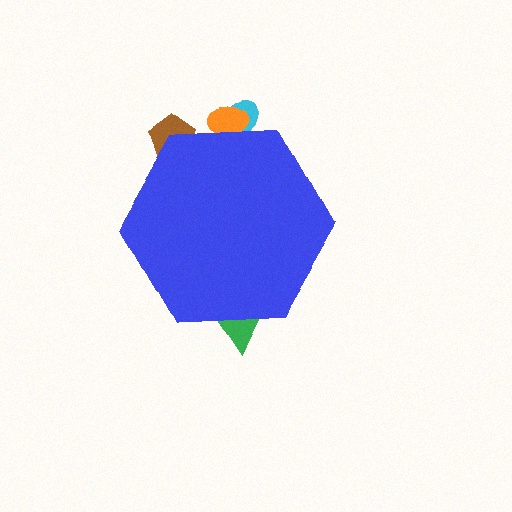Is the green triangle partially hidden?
Yes, the green triangle is partially hidden behind the blue hexagon.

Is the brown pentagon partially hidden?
Yes, the brown pentagon is partially hidden behind the blue hexagon.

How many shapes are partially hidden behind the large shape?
4 shapes are partially hidden.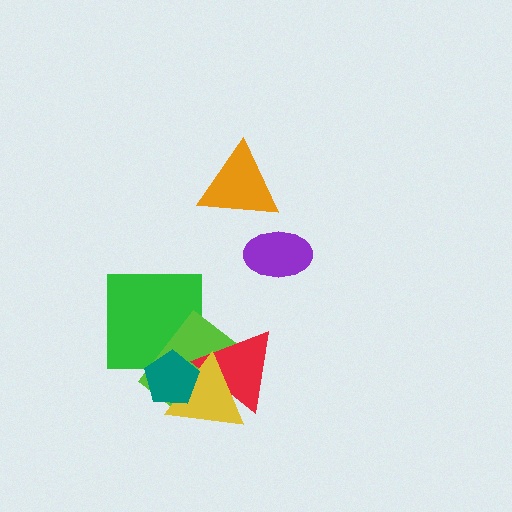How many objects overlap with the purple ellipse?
0 objects overlap with the purple ellipse.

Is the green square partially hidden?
Yes, it is partially covered by another shape.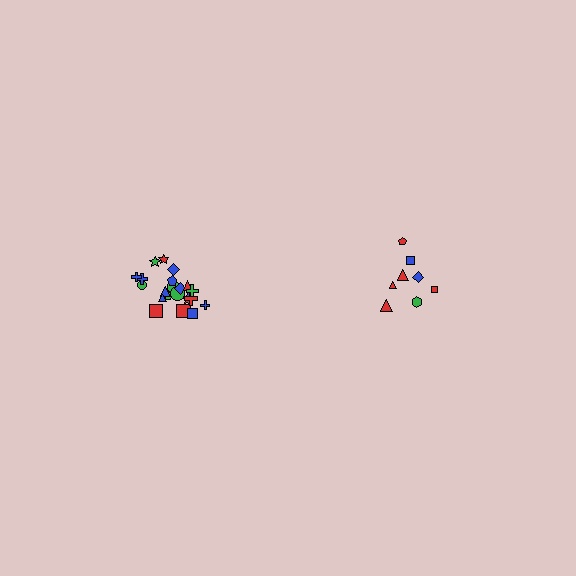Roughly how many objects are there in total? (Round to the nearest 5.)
Roughly 30 objects in total.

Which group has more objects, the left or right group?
The left group.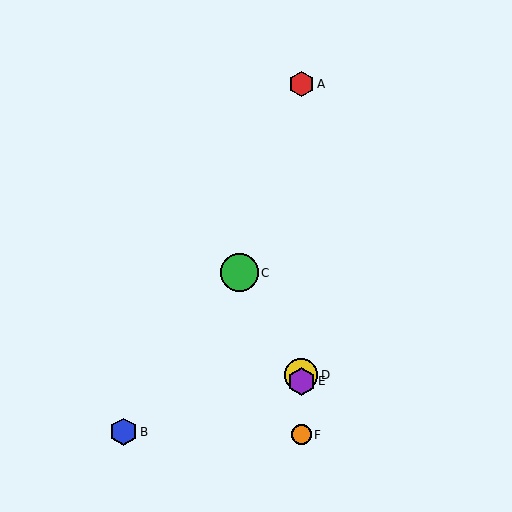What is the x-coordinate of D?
Object D is at x≈301.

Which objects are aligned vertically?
Objects A, D, E, F are aligned vertically.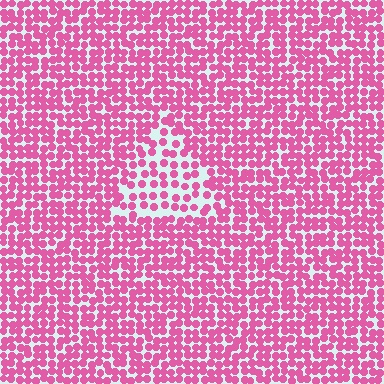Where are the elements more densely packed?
The elements are more densely packed outside the triangle boundary.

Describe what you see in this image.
The image contains small pink elements arranged at two different densities. A triangle-shaped region is visible where the elements are less densely packed than the surrounding area.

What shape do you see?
I see a triangle.